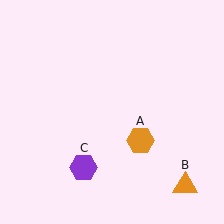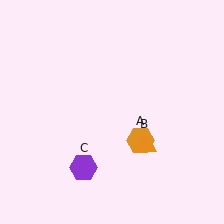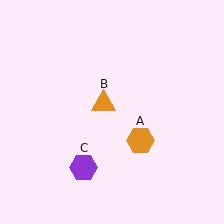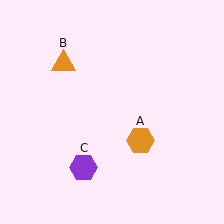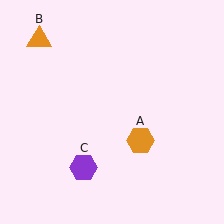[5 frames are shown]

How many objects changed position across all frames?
1 object changed position: orange triangle (object B).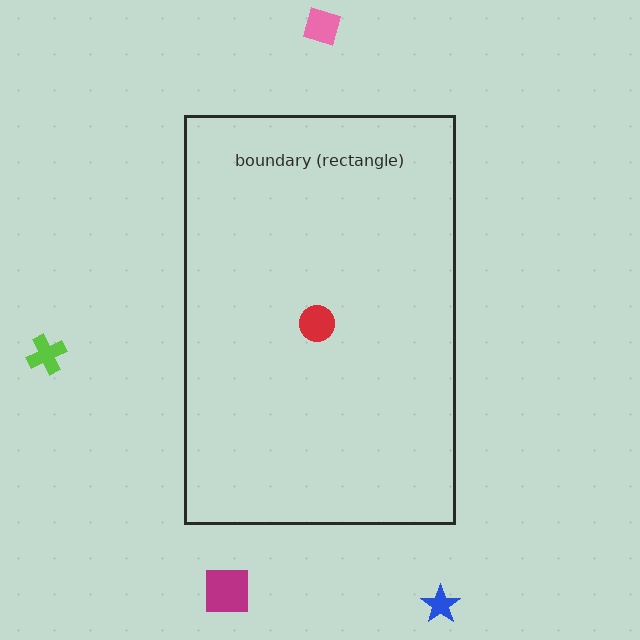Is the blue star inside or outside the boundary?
Outside.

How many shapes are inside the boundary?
1 inside, 4 outside.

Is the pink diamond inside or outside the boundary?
Outside.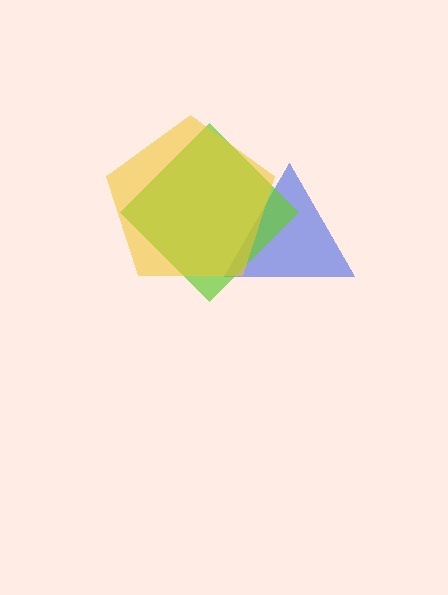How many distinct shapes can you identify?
There are 3 distinct shapes: a blue triangle, a lime diamond, a yellow pentagon.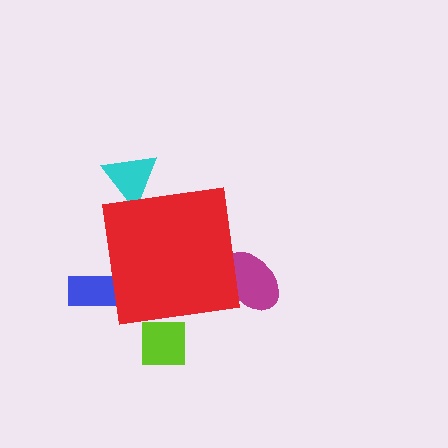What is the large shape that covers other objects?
A red square.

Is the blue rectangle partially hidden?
Yes, the blue rectangle is partially hidden behind the red square.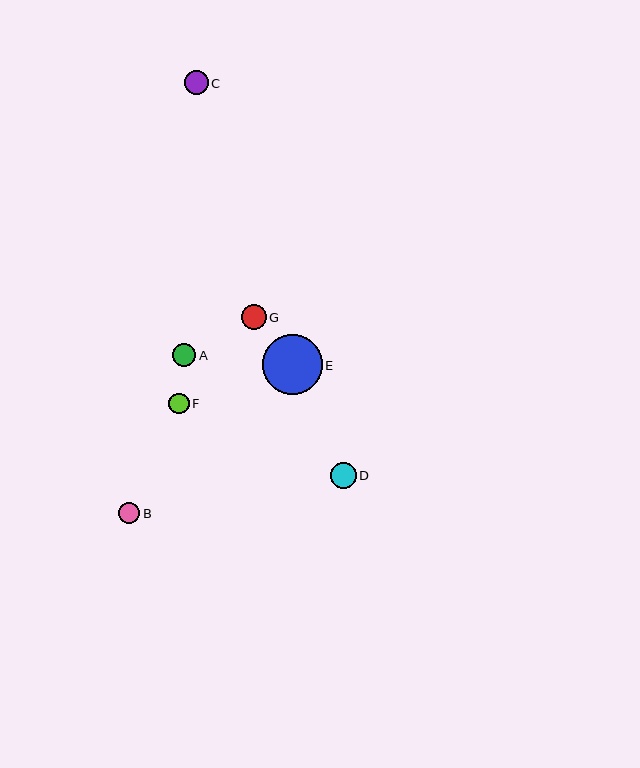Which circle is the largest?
Circle E is the largest with a size of approximately 60 pixels.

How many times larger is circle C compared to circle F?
Circle C is approximately 1.2 times the size of circle F.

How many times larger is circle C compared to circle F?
Circle C is approximately 1.2 times the size of circle F.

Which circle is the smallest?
Circle F is the smallest with a size of approximately 21 pixels.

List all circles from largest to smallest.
From largest to smallest: E, D, G, C, A, B, F.